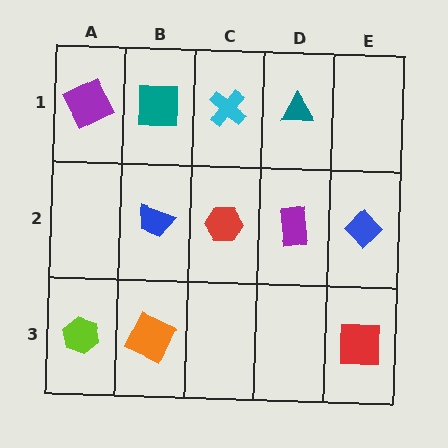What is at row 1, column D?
A teal triangle.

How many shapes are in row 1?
4 shapes.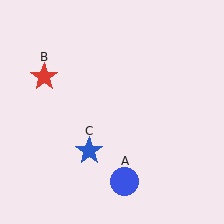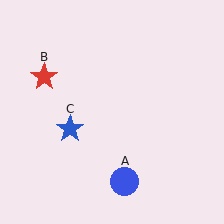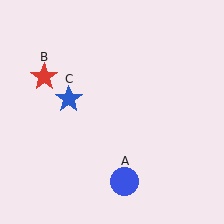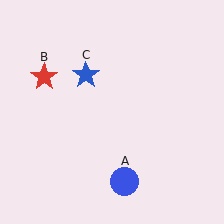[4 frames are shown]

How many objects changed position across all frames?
1 object changed position: blue star (object C).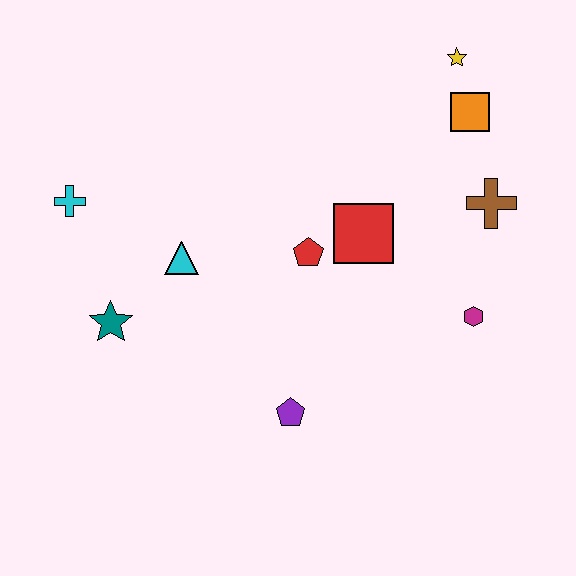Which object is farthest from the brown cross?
The cyan cross is farthest from the brown cross.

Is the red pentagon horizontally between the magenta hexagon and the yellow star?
No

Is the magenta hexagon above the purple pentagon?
Yes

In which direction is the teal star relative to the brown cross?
The teal star is to the left of the brown cross.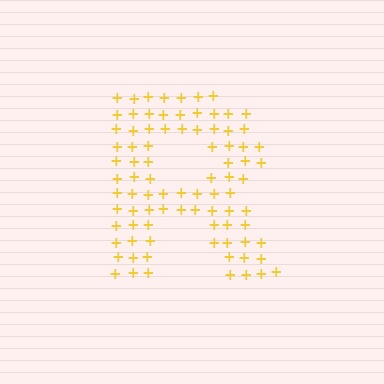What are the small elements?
The small elements are plus signs.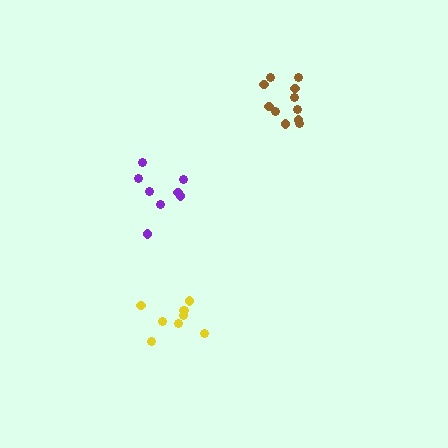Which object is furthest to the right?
The brown cluster is rightmost.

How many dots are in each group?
Group 1: 12 dots, Group 2: 8 dots, Group 3: 9 dots (29 total).